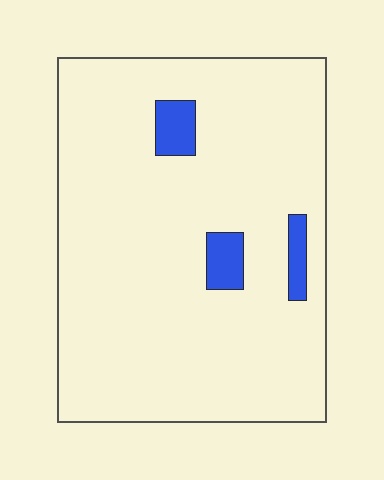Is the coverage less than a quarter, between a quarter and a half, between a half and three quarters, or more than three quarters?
Less than a quarter.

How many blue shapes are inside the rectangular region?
3.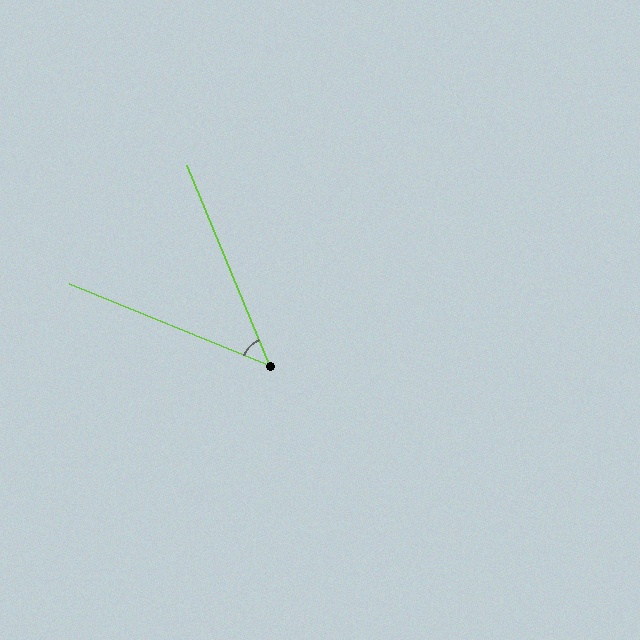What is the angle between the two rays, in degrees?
Approximately 45 degrees.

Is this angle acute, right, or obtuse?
It is acute.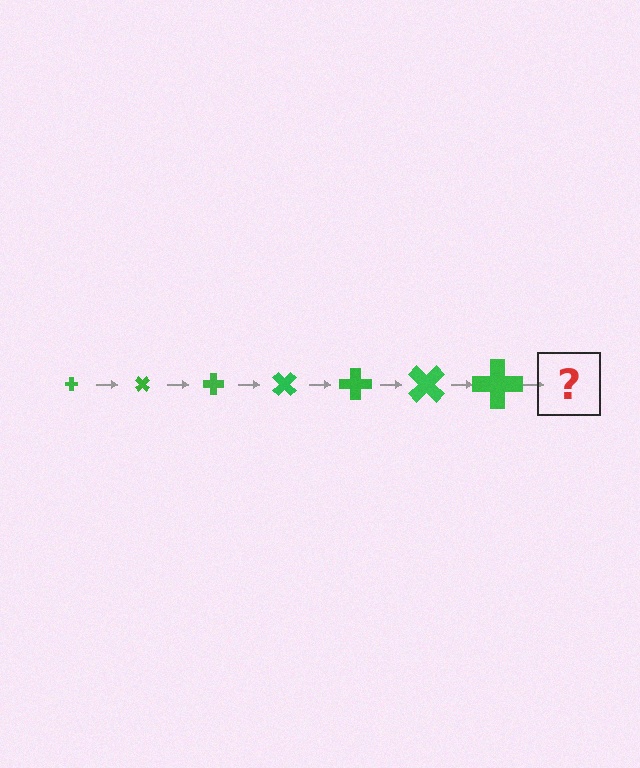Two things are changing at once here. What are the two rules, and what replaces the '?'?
The two rules are that the cross grows larger each step and it rotates 45 degrees each step. The '?' should be a cross, larger than the previous one and rotated 315 degrees from the start.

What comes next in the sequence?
The next element should be a cross, larger than the previous one and rotated 315 degrees from the start.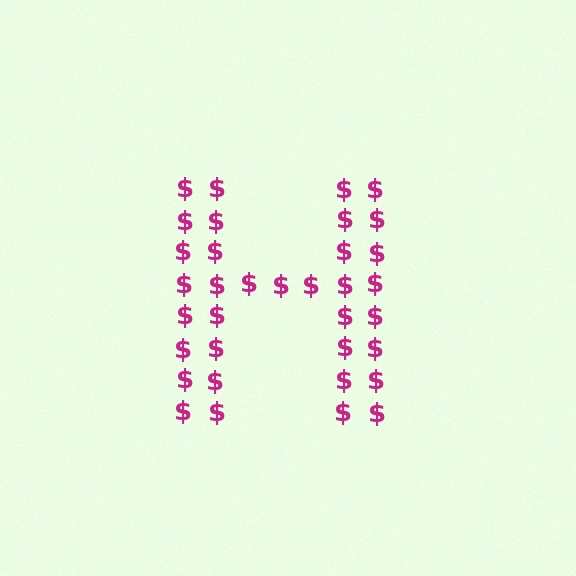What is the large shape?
The large shape is the letter H.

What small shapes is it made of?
It is made of small dollar signs.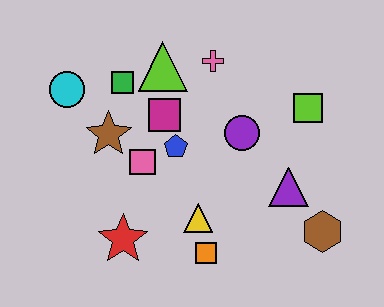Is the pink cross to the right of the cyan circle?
Yes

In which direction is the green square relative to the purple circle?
The green square is to the left of the purple circle.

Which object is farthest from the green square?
The brown hexagon is farthest from the green square.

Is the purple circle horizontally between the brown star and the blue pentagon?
No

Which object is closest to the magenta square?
The blue pentagon is closest to the magenta square.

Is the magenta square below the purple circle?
No